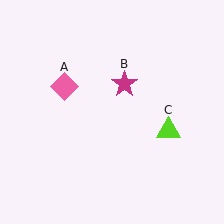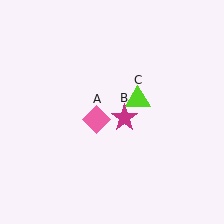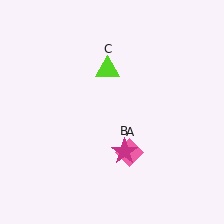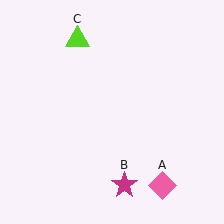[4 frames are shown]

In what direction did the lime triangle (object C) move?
The lime triangle (object C) moved up and to the left.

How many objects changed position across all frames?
3 objects changed position: pink diamond (object A), magenta star (object B), lime triangle (object C).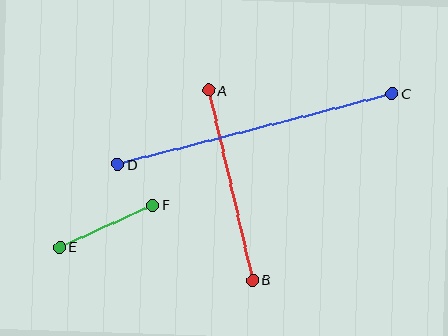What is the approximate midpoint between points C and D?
The midpoint is at approximately (255, 129) pixels.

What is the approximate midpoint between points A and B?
The midpoint is at approximately (231, 185) pixels.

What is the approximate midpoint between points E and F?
The midpoint is at approximately (106, 226) pixels.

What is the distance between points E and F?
The distance is approximately 102 pixels.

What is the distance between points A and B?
The distance is approximately 195 pixels.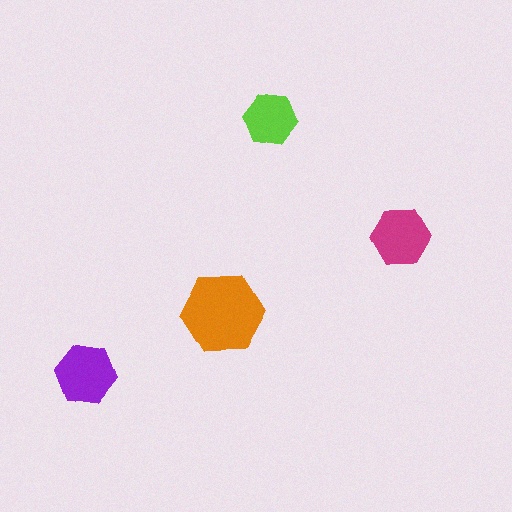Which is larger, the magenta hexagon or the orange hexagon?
The orange one.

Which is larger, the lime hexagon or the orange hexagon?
The orange one.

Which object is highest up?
The lime hexagon is topmost.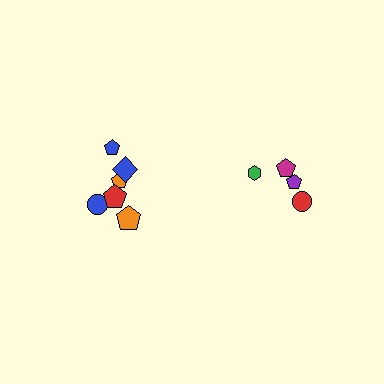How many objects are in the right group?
There are 4 objects.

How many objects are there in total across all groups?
There are 10 objects.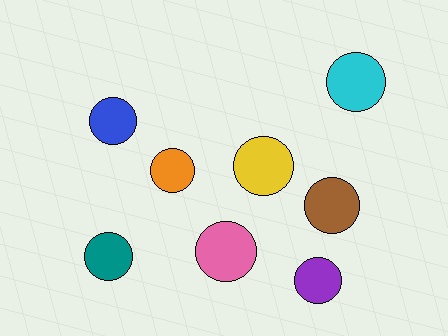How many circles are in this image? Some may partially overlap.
There are 8 circles.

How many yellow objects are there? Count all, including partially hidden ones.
There is 1 yellow object.